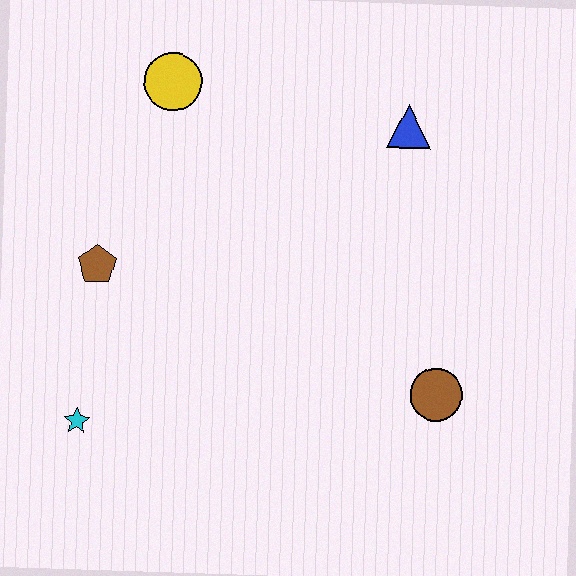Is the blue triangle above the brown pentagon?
Yes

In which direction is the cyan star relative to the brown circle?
The cyan star is to the left of the brown circle.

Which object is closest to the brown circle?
The blue triangle is closest to the brown circle.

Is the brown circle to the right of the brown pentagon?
Yes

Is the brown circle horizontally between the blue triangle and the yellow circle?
No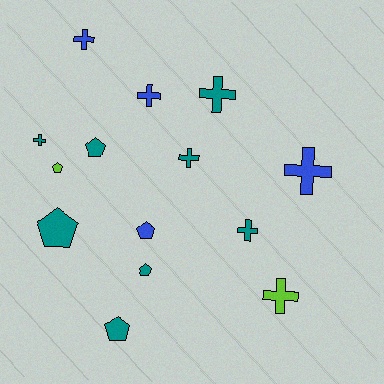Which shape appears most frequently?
Cross, with 8 objects.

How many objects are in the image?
There are 14 objects.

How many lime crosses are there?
There is 1 lime cross.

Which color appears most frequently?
Teal, with 8 objects.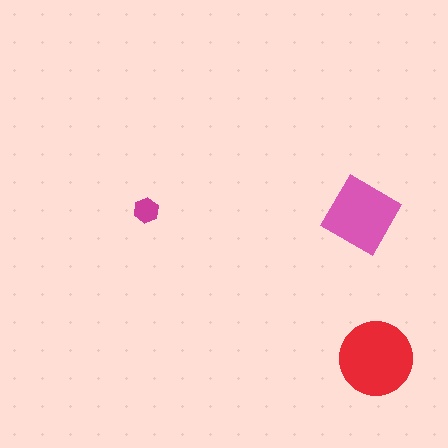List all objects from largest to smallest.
The red circle, the pink diamond, the magenta hexagon.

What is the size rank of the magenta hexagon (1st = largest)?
3rd.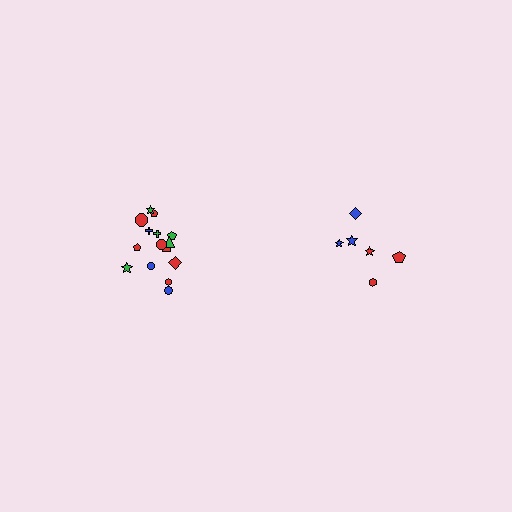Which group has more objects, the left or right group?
The left group.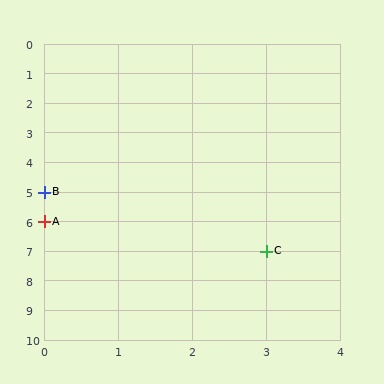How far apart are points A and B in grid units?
Points A and B are 1 row apart.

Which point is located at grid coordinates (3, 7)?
Point C is at (3, 7).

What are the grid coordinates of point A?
Point A is at grid coordinates (0, 6).